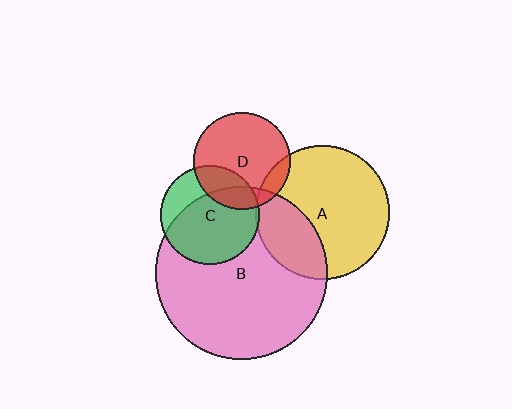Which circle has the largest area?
Circle B (pink).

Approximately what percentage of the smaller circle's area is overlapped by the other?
Approximately 30%.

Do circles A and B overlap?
Yes.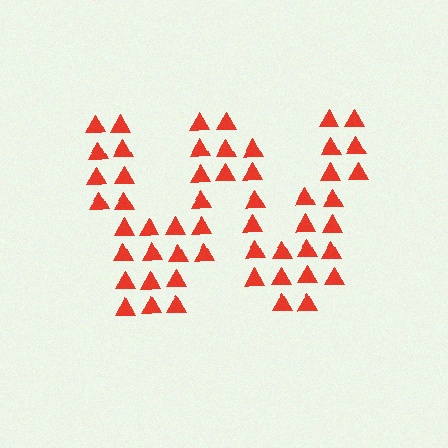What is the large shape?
The large shape is the letter W.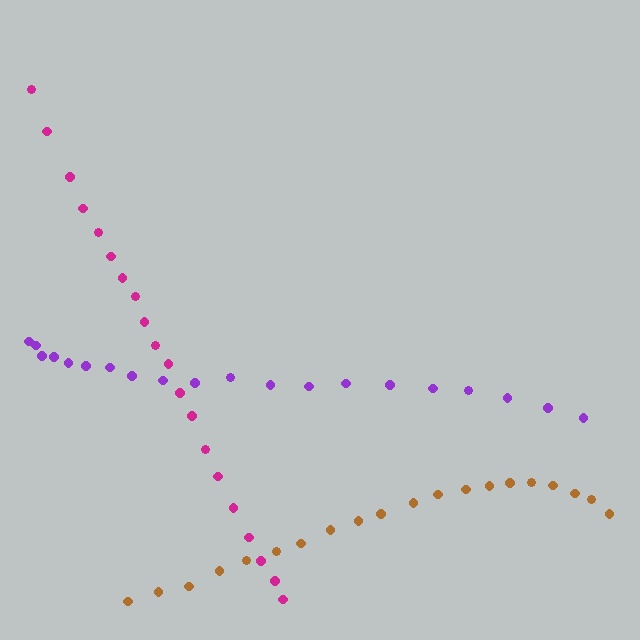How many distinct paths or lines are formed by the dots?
There are 3 distinct paths.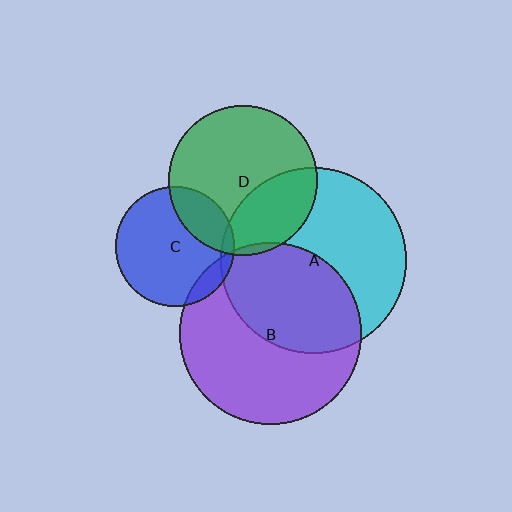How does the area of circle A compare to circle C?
Approximately 2.4 times.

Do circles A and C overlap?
Yes.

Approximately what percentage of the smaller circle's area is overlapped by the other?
Approximately 5%.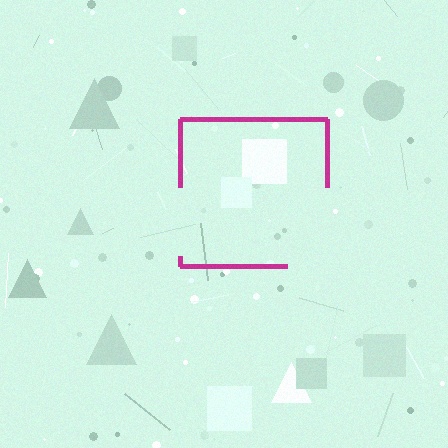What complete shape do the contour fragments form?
The contour fragments form a square.